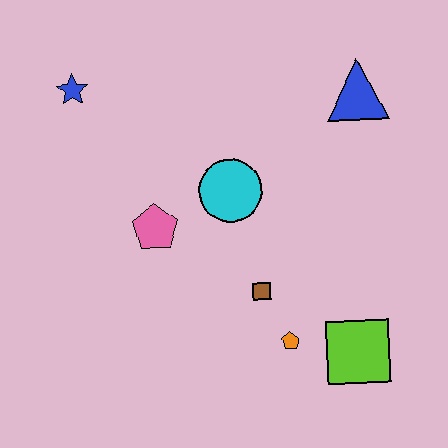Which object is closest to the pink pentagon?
The cyan circle is closest to the pink pentagon.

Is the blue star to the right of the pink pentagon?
No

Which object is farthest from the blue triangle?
The blue star is farthest from the blue triangle.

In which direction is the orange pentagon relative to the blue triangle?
The orange pentagon is below the blue triangle.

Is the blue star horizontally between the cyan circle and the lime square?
No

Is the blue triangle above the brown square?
Yes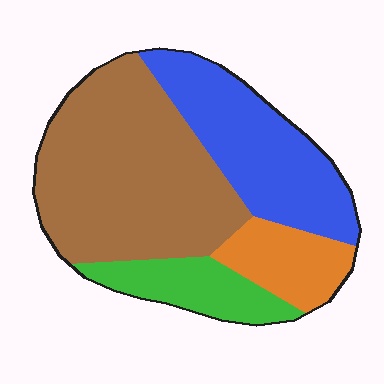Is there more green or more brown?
Brown.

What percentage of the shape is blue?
Blue covers roughly 30% of the shape.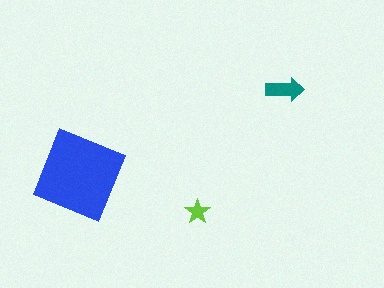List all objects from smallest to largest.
The lime star, the teal arrow, the blue diamond.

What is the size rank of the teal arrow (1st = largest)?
2nd.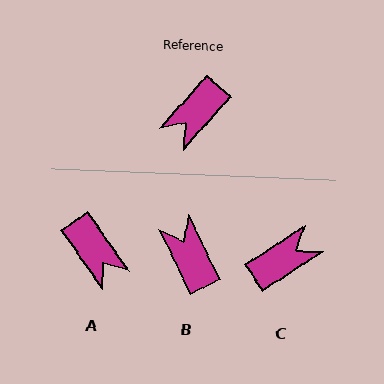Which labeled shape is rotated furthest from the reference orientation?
C, about 165 degrees away.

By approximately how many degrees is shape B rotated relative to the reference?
Approximately 112 degrees clockwise.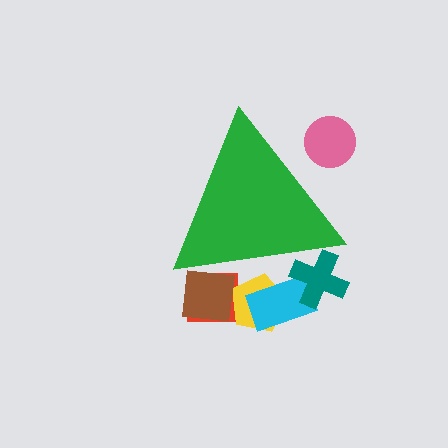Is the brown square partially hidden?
Yes, the brown square is partially hidden behind the green triangle.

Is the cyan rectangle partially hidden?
Yes, the cyan rectangle is partially hidden behind the green triangle.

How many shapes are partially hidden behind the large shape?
6 shapes are partially hidden.